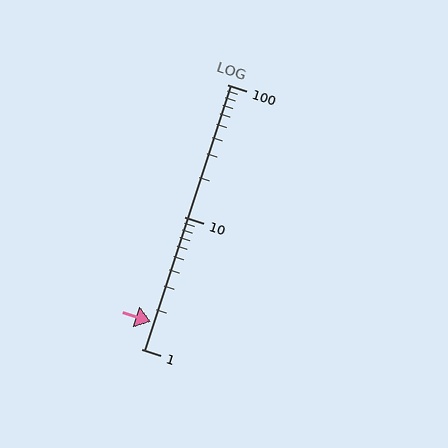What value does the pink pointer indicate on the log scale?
The pointer indicates approximately 1.6.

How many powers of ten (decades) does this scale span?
The scale spans 2 decades, from 1 to 100.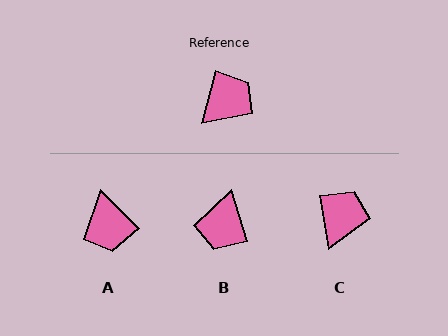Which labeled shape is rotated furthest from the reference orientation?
B, about 147 degrees away.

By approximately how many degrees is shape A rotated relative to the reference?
Approximately 119 degrees clockwise.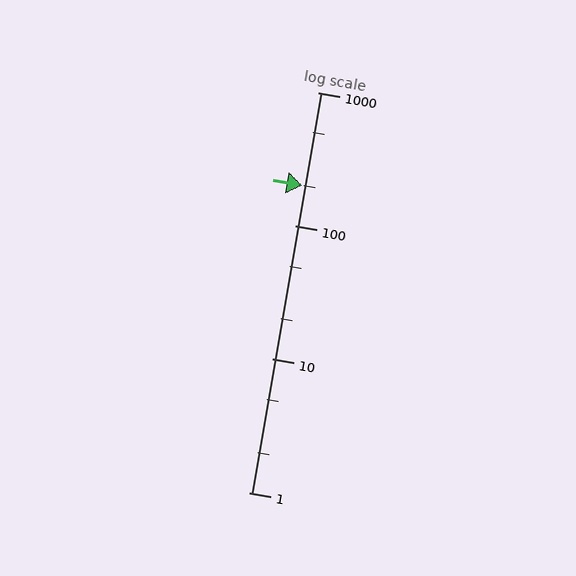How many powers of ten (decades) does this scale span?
The scale spans 3 decades, from 1 to 1000.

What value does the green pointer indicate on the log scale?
The pointer indicates approximately 200.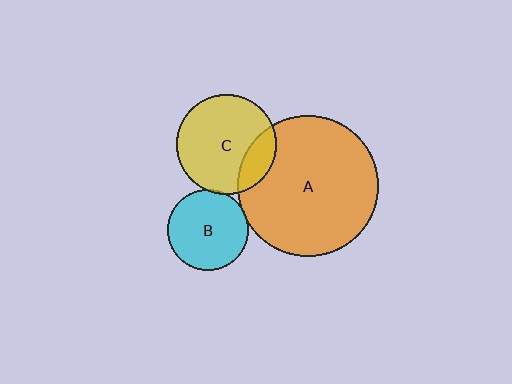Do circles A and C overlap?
Yes.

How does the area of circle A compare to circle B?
Approximately 3.0 times.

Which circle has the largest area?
Circle A (orange).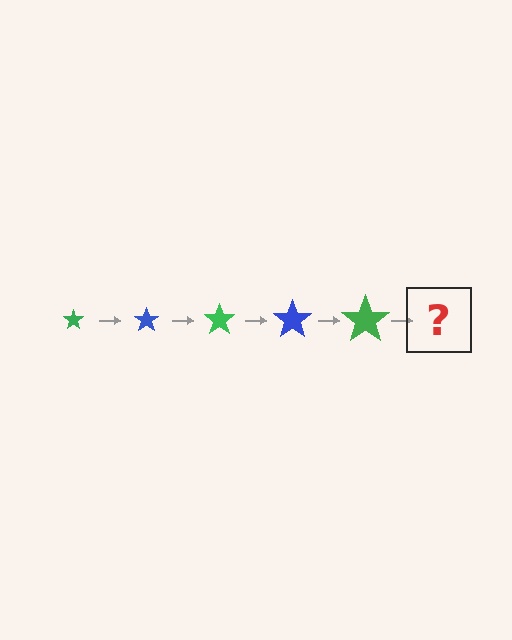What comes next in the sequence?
The next element should be a blue star, larger than the previous one.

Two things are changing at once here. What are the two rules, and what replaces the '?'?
The two rules are that the star grows larger each step and the color cycles through green and blue. The '?' should be a blue star, larger than the previous one.